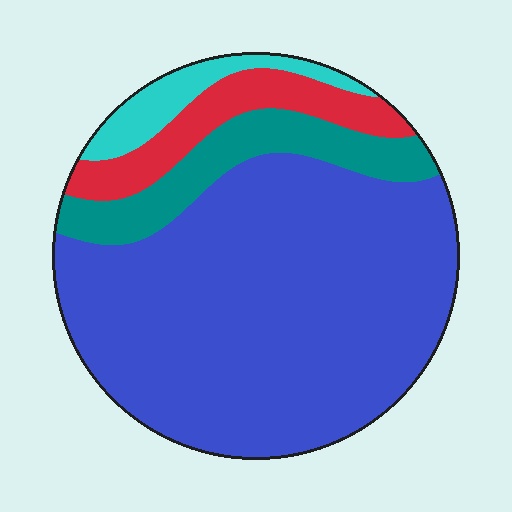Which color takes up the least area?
Cyan, at roughly 5%.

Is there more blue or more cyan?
Blue.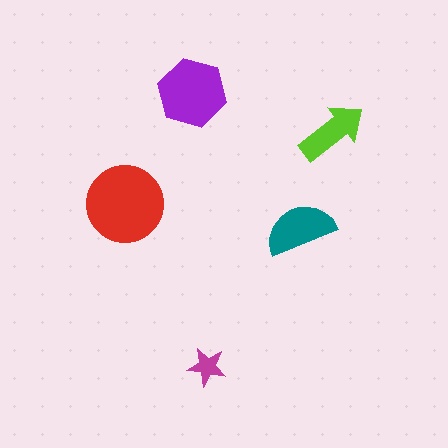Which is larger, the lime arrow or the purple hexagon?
The purple hexagon.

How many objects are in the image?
There are 5 objects in the image.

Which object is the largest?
The red circle.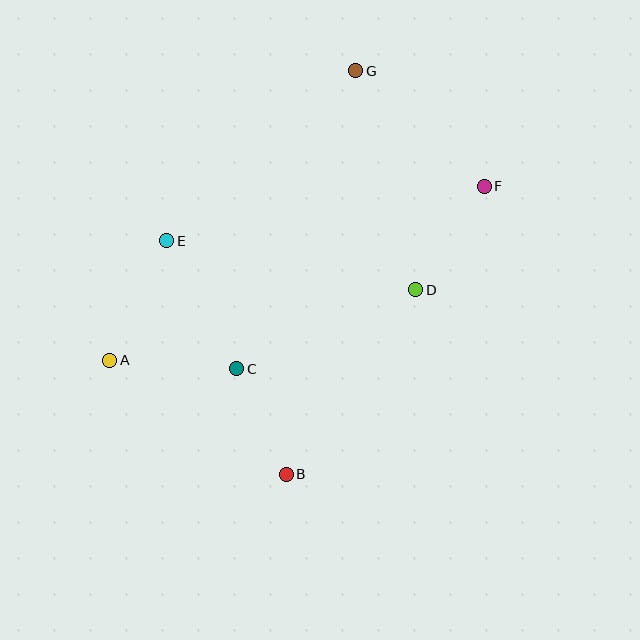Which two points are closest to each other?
Points B and C are closest to each other.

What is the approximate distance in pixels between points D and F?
The distance between D and F is approximately 124 pixels.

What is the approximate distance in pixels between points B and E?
The distance between B and E is approximately 262 pixels.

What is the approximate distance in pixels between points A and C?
The distance between A and C is approximately 127 pixels.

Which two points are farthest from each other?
Points A and F are farthest from each other.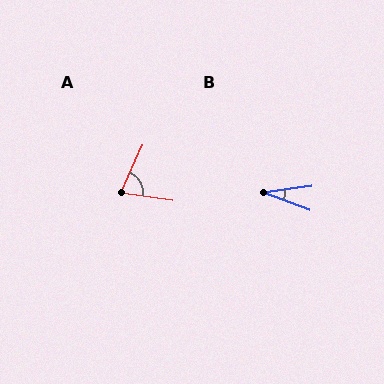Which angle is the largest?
A, at approximately 74 degrees.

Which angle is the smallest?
B, at approximately 29 degrees.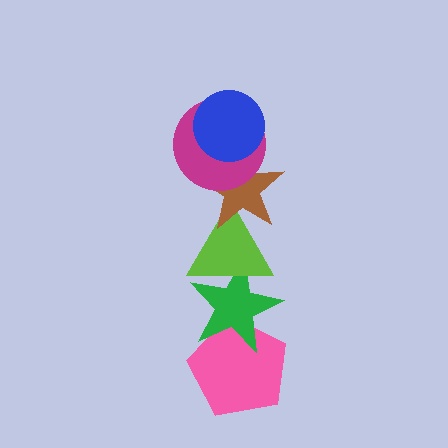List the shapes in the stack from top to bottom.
From top to bottom: the blue circle, the magenta circle, the brown star, the lime triangle, the green star, the pink pentagon.